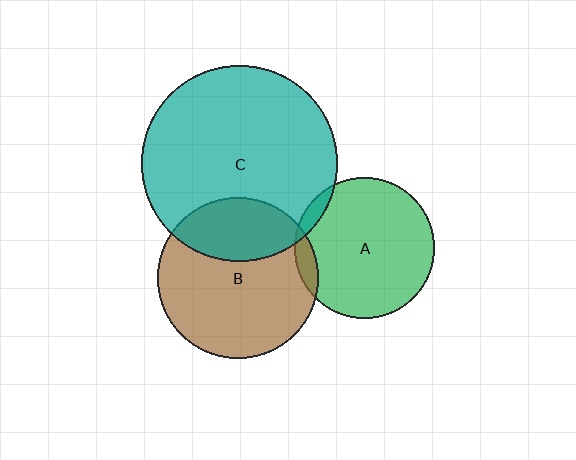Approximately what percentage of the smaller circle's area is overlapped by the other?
Approximately 5%.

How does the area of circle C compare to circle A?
Approximately 1.9 times.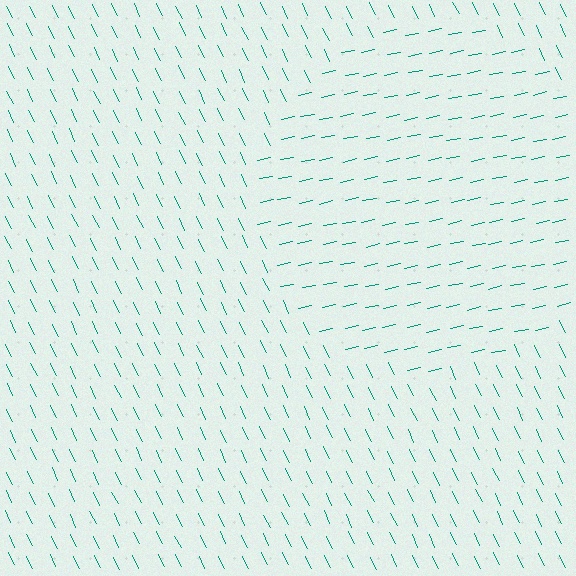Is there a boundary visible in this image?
Yes, there is a texture boundary formed by a change in line orientation.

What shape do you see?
I see a circle.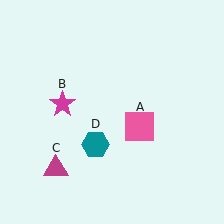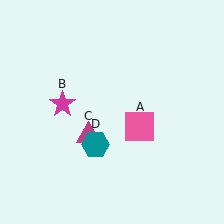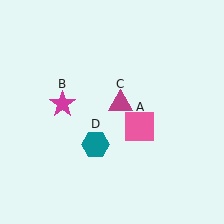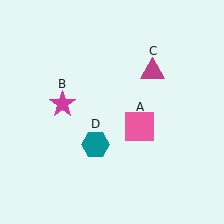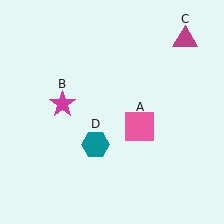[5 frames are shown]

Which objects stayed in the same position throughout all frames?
Pink square (object A) and magenta star (object B) and teal hexagon (object D) remained stationary.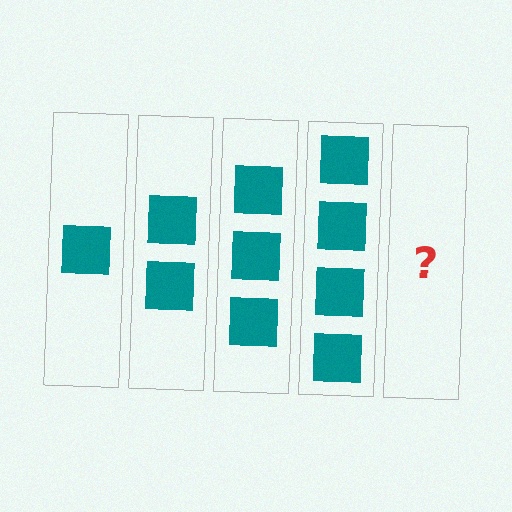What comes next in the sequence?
The next element should be 5 squares.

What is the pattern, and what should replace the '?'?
The pattern is that each step adds one more square. The '?' should be 5 squares.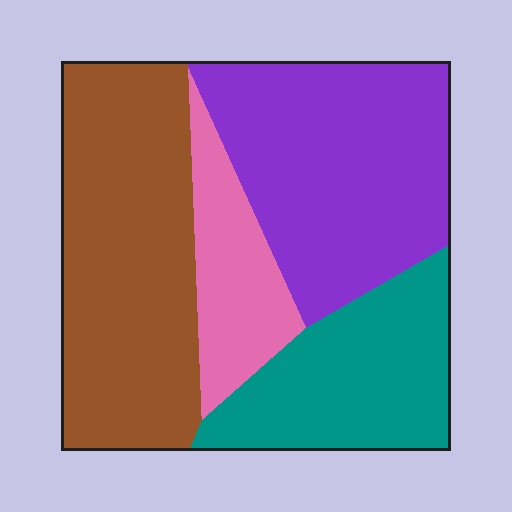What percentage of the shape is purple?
Purple covers around 30% of the shape.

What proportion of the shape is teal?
Teal covers about 20% of the shape.